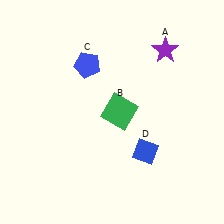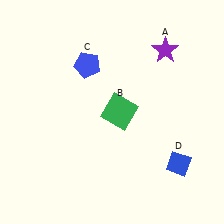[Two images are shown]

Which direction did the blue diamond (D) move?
The blue diamond (D) moved right.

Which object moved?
The blue diamond (D) moved right.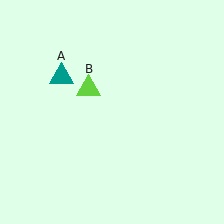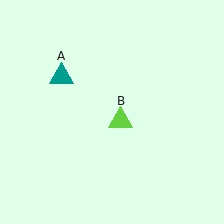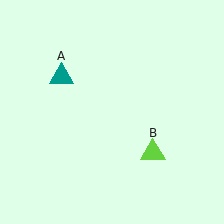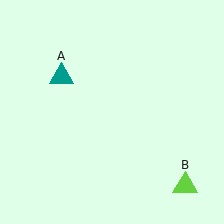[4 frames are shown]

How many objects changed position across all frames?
1 object changed position: lime triangle (object B).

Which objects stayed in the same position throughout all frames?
Teal triangle (object A) remained stationary.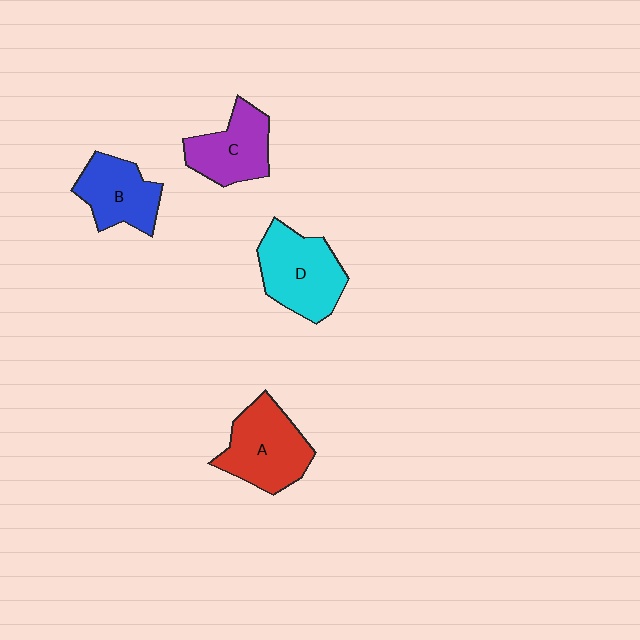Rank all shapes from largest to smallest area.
From largest to smallest: D (cyan), A (red), C (purple), B (blue).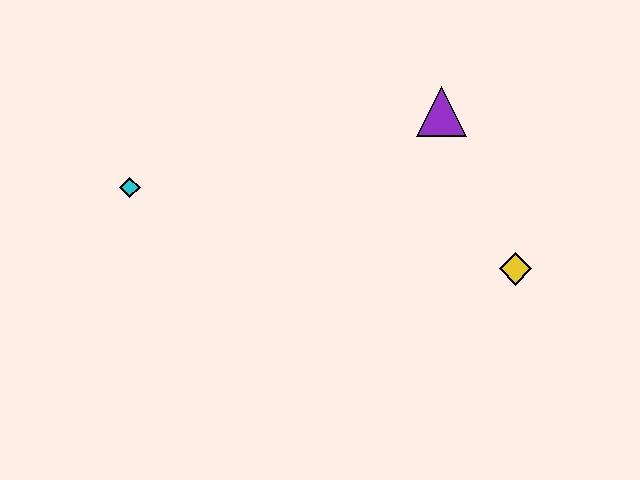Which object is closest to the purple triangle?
The yellow diamond is closest to the purple triangle.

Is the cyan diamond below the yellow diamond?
No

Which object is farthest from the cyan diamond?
The yellow diamond is farthest from the cyan diamond.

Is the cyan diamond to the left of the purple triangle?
Yes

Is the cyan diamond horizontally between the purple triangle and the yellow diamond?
No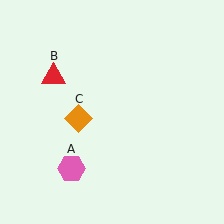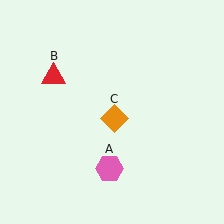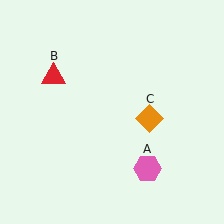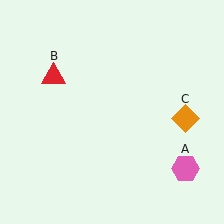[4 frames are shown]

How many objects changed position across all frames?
2 objects changed position: pink hexagon (object A), orange diamond (object C).